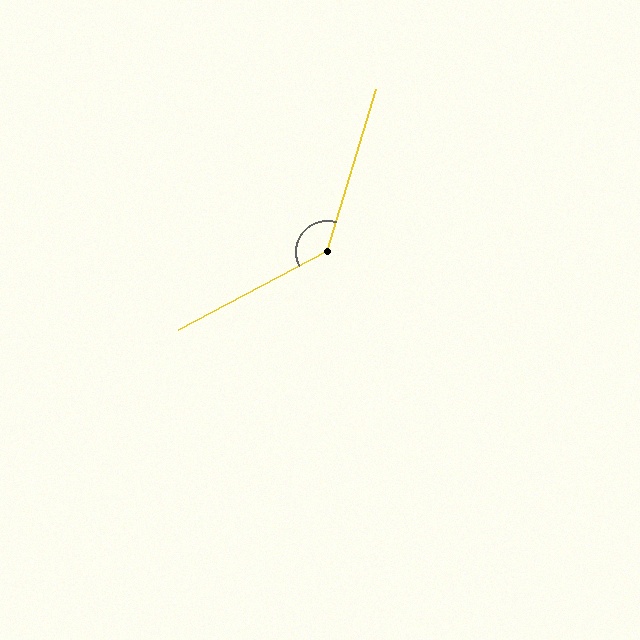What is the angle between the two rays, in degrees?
Approximately 135 degrees.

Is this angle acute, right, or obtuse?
It is obtuse.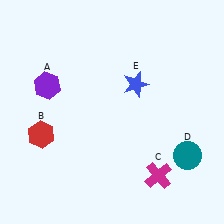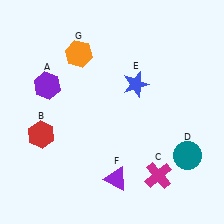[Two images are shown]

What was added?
A purple triangle (F), an orange hexagon (G) were added in Image 2.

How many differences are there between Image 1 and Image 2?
There are 2 differences between the two images.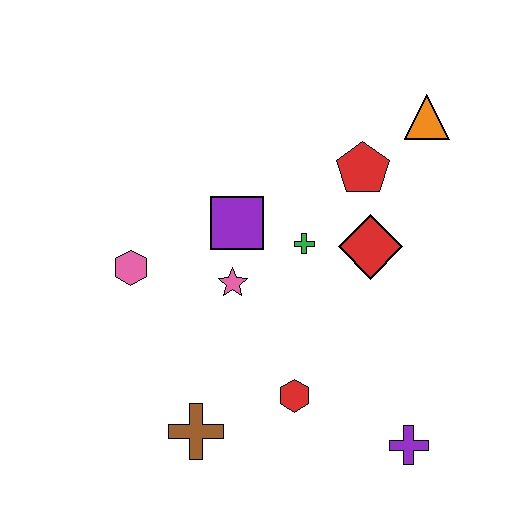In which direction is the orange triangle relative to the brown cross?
The orange triangle is above the brown cross.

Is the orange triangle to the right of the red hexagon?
Yes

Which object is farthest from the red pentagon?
The brown cross is farthest from the red pentagon.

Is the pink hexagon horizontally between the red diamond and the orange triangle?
No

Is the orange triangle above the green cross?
Yes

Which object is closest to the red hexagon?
The brown cross is closest to the red hexagon.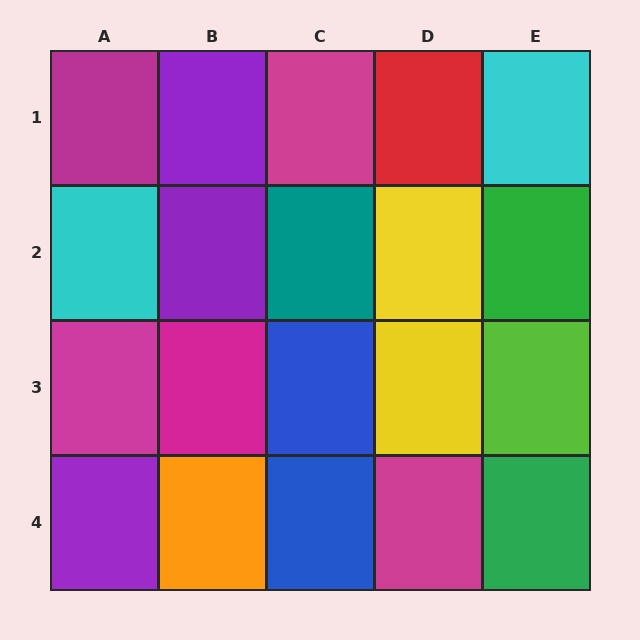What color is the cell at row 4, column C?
Blue.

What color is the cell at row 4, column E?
Green.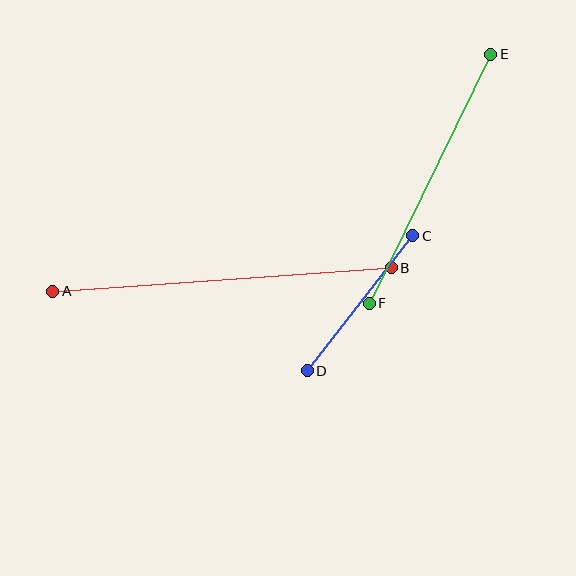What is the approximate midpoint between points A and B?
The midpoint is at approximately (222, 280) pixels.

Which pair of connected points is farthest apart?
Points A and B are farthest apart.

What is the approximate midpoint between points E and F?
The midpoint is at approximately (430, 179) pixels.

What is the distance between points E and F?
The distance is approximately 277 pixels.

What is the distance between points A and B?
The distance is approximately 339 pixels.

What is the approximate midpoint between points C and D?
The midpoint is at approximately (360, 303) pixels.